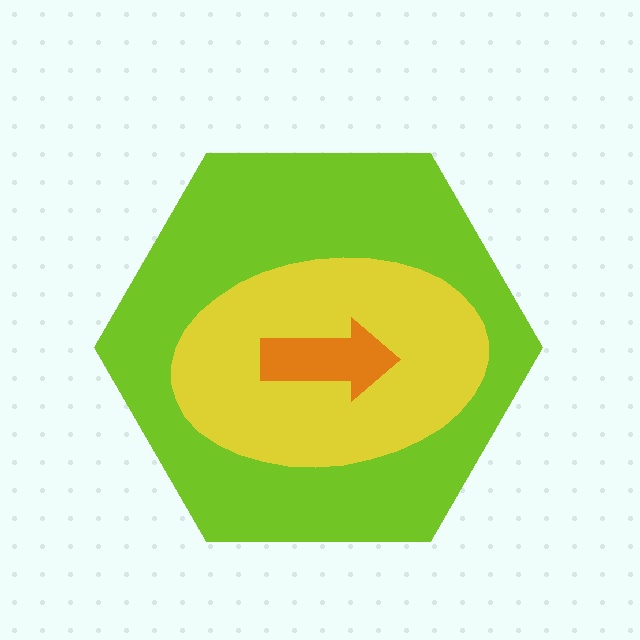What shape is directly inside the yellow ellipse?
The orange arrow.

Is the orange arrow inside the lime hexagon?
Yes.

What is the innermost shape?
The orange arrow.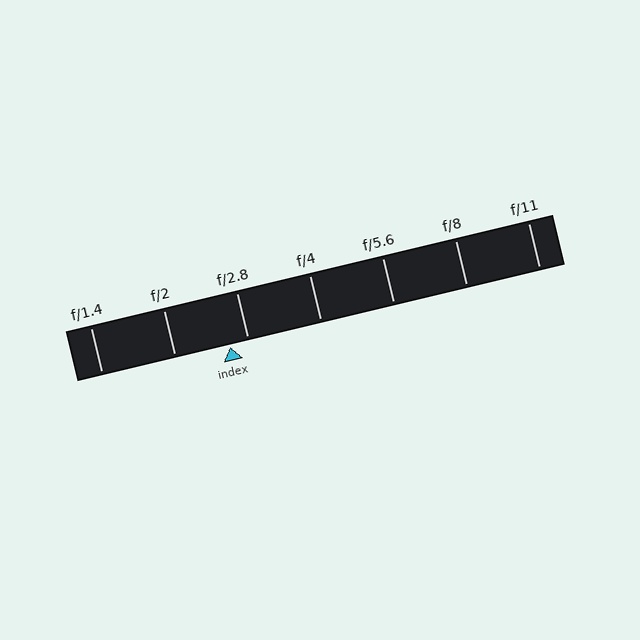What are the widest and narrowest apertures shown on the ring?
The widest aperture shown is f/1.4 and the narrowest is f/11.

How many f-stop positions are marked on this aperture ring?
There are 7 f-stop positions marked.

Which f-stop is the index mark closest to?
The index mark is closest to f/2.8.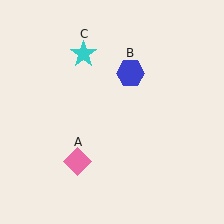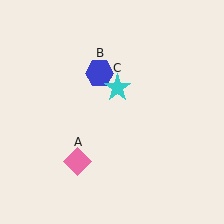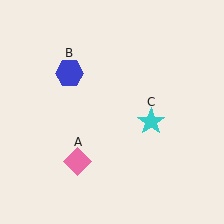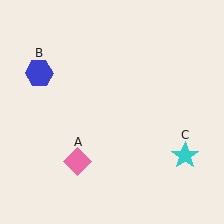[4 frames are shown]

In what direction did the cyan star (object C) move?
The cyan star (object C) moved down and to the right.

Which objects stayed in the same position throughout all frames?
Pink diamond (object A) remained stationary.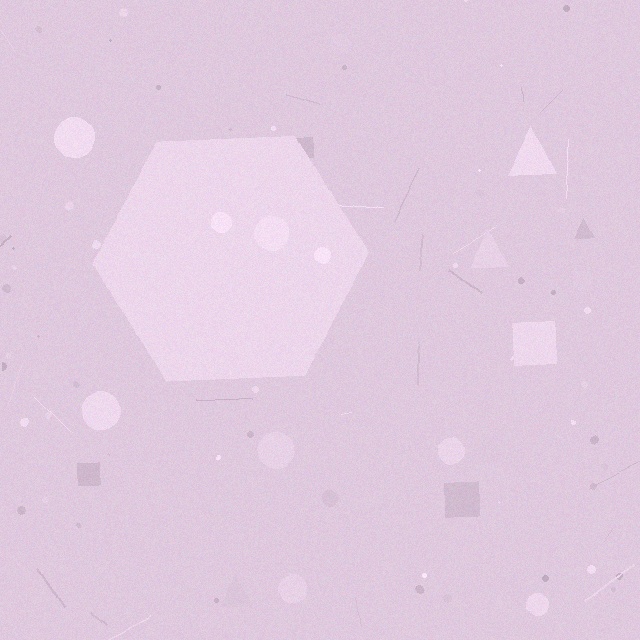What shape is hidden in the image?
A hexagon is hidden in the image.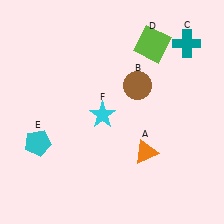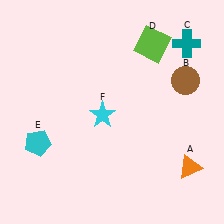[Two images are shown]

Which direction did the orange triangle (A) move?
The orange triangle (A) moved right.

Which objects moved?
The objects that moved are: the orange triangle (A), the brown circle (B).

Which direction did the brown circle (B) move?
The brown circle (B) moved right.